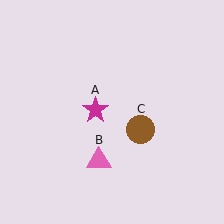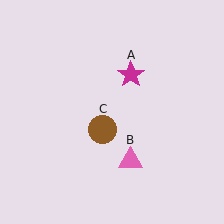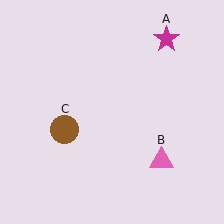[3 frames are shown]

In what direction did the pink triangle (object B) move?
The pink triangle (object B) moved right.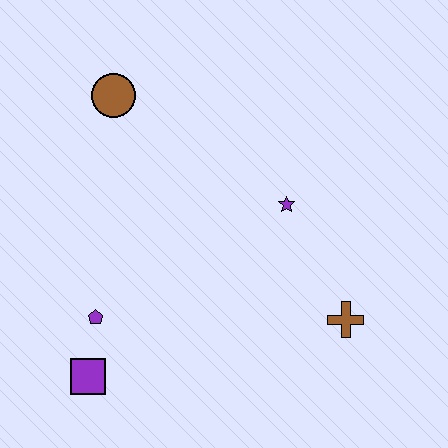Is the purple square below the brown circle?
Yes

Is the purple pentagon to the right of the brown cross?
No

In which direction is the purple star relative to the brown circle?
The purple star is to the right of the brown circle.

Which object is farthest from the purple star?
The purple square is farthest from the purple star.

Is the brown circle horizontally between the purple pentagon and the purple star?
Yes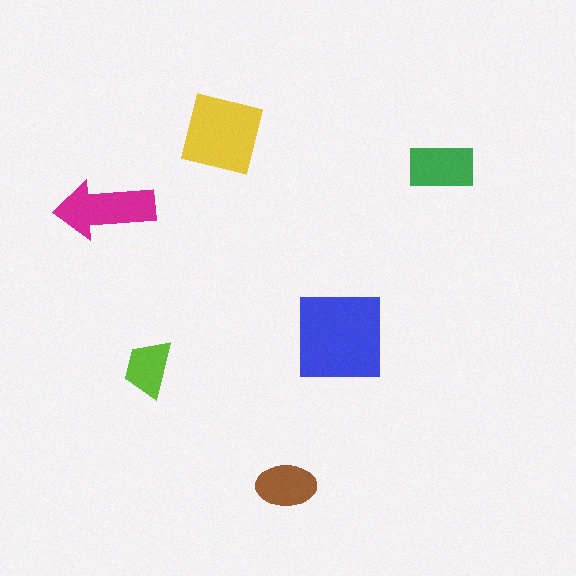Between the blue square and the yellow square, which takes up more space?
The blue square.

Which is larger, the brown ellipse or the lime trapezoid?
The brown ellipse.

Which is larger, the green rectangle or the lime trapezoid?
The green rectangle.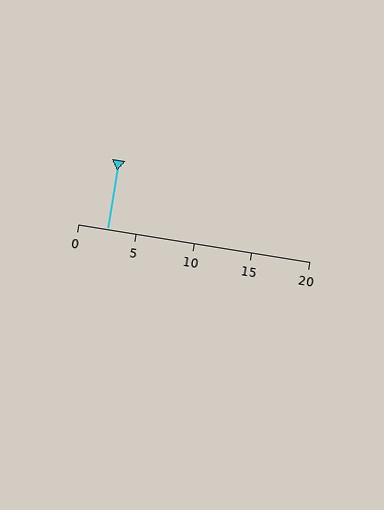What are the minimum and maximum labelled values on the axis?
The axis runs from 0 to 20.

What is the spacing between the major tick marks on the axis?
The major ticks are spaced 5 apart.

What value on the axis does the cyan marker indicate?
The marker indicates approximately 2.5.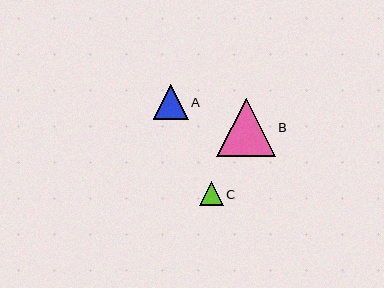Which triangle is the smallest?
Triangle C is the smallest with a size of approximately 23 pixels.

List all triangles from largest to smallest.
From largest to smallest: B, A, C.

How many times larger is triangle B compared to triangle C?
Triangle B is approximately 2.5 times the size of triangle C.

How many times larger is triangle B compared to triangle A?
Triangle B is approximately 1.7 times the size of triangle A.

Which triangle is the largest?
Triangle B is the largest with a size of approximately 59 pixels.